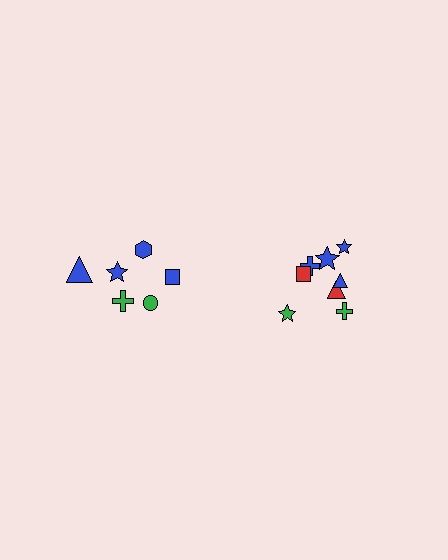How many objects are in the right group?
There are 8 objects.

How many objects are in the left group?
There are 6 objects.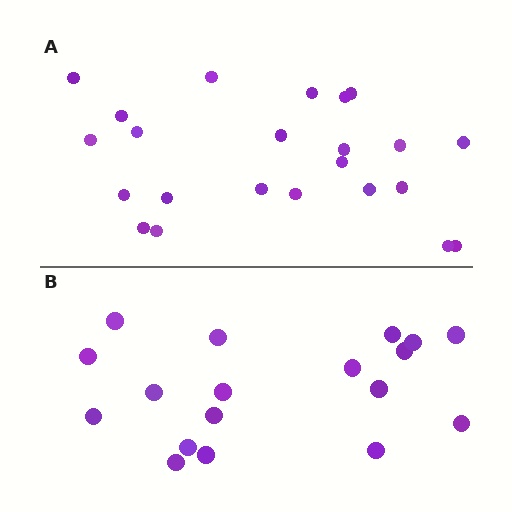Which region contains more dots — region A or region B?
Region A (the top region) has more dots.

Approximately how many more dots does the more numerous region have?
Region A has about 5 more dots than region B.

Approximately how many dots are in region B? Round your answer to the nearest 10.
About 20 dots. (The exact count is 18, which rounds to 20.)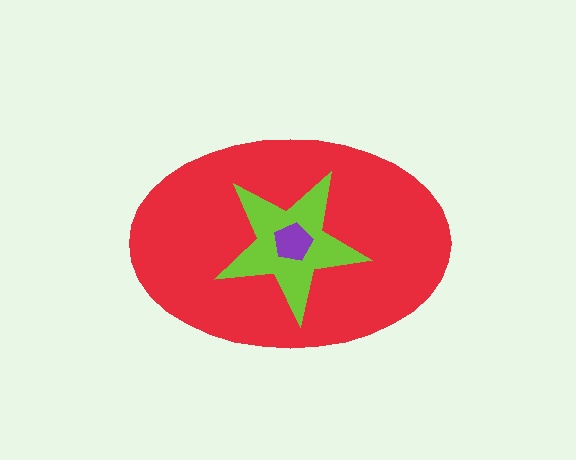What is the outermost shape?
The red ellipse.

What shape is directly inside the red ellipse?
The lime star.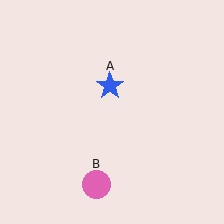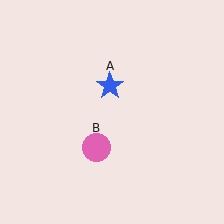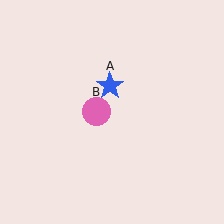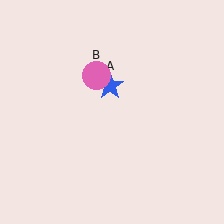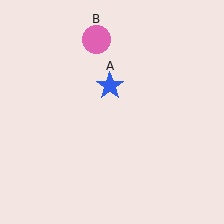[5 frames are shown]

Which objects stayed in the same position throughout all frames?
Blue star (object A) remained stationary.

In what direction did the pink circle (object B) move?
The pink circle (object B) moved up.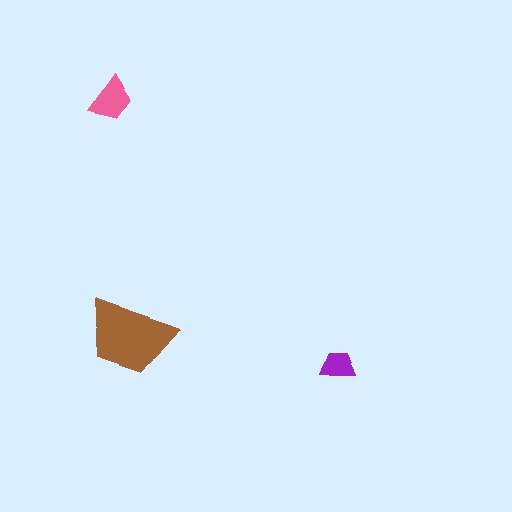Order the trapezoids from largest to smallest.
the brown one, the pink one, the purple one.